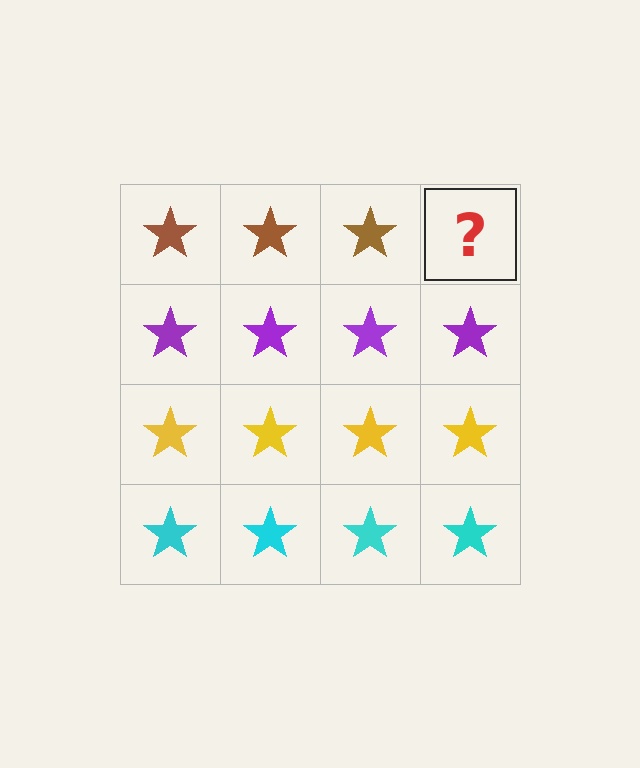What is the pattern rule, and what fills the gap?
The rule is that each row has a consistent color. The gap should be filled with a brown star.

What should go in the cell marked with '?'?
The missing cell should contain a brown star.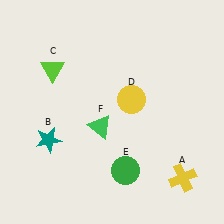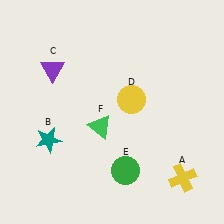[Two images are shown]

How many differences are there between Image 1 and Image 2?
There is 1 difference between the two images.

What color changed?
The triangle (C) changed from lime in Image 1 to purple in Image 2.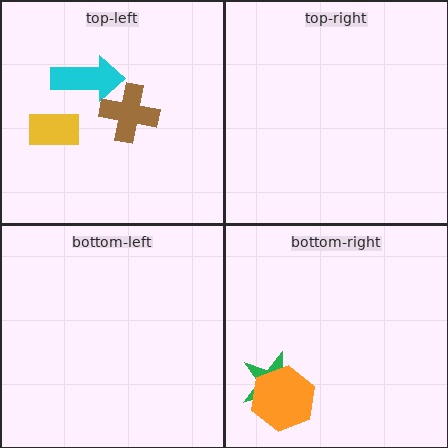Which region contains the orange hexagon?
The bottom-right region.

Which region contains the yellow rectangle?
The top-left region.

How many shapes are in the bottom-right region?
2.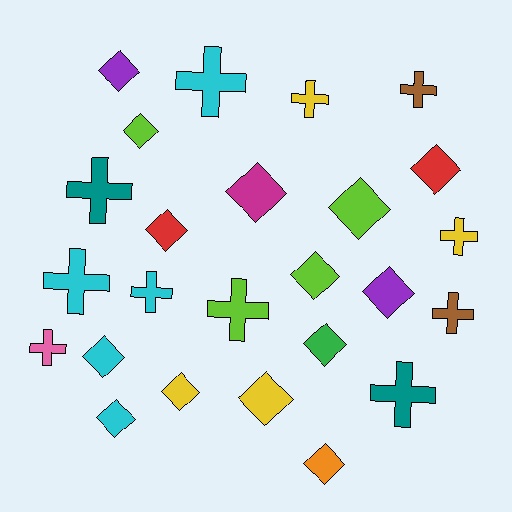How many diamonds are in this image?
There are 14 diamonds.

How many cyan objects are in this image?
There are 5 cyan objects.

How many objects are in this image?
There are 25 objects.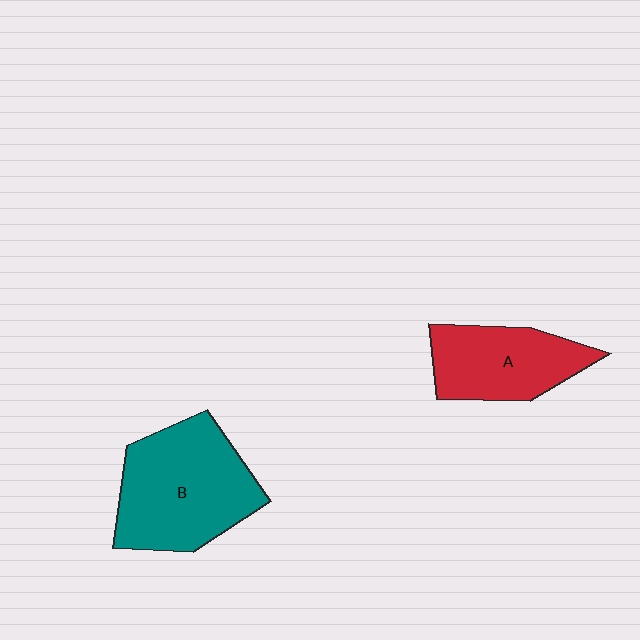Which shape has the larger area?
Shape B (teal).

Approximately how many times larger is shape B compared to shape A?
Approximately 1.4 times.